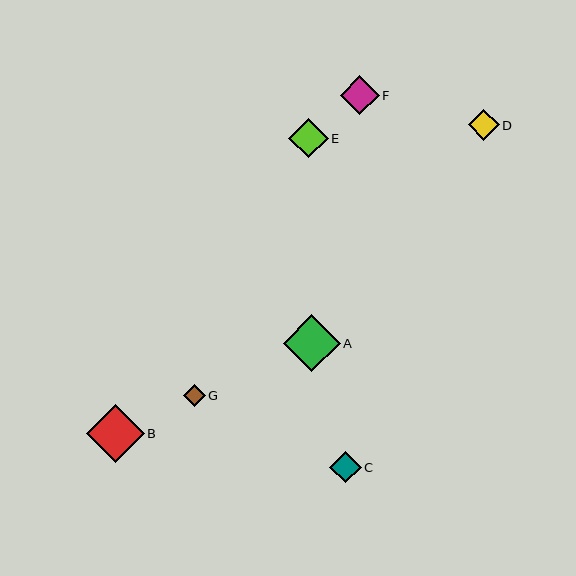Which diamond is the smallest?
Diamond G is the smallest with a size of approximately 22 pixels.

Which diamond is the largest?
Diamond B is the largest with a size of approximately 58 pixels.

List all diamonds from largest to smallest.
From largest to smallest: B, A, E, F, C, D, G.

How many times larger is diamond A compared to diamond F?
Diamond A is approximately 1.5 times the size of diamond F.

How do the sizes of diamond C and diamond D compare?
Diamond C and diamond D are approximately the same size.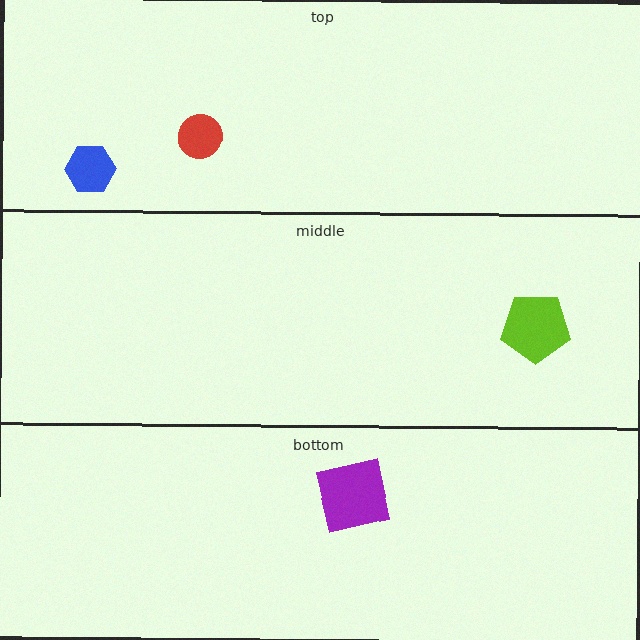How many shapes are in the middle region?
1.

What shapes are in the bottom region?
The purple square.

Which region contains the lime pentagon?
The middle region.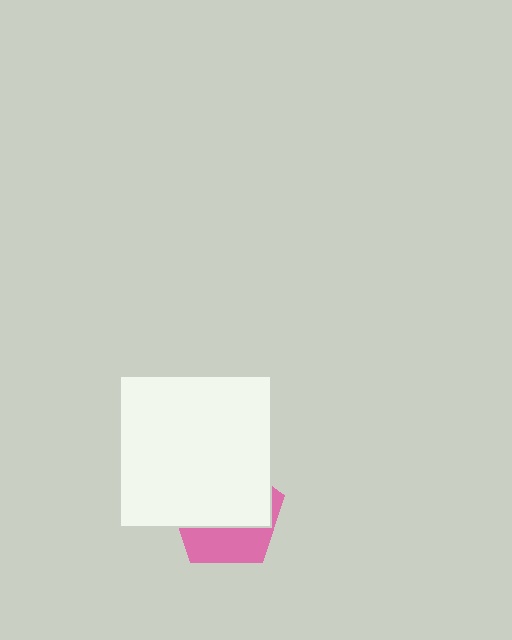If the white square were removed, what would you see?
You would see the complete pink pentagon.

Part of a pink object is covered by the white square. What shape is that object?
It is a pentagon.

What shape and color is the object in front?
The object in front is a white square.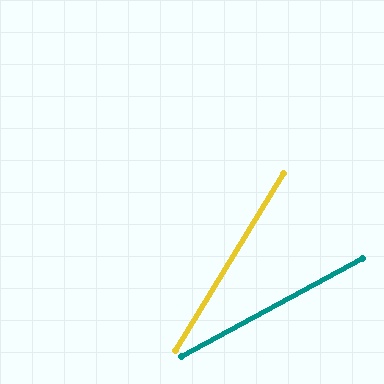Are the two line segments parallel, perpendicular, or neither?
Neither parallel nor perpendicular — they differ by about 30°.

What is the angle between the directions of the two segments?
Approximately 30 degrees.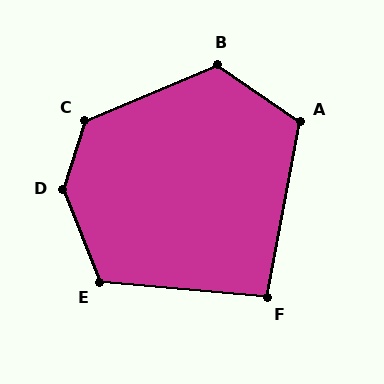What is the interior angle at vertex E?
Approximately 117 degrees (obtuse).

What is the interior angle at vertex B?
Approximately 123 degrees (obtuse).